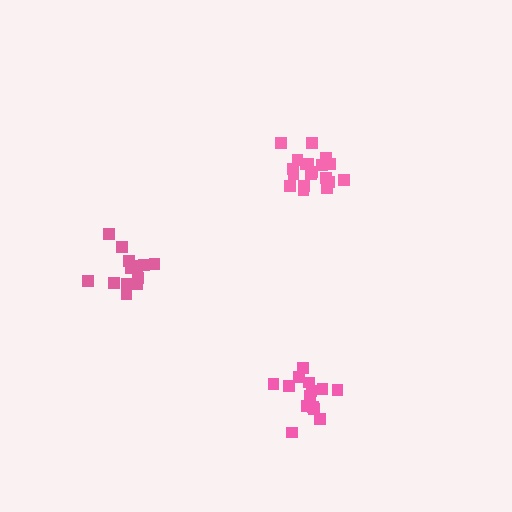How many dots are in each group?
Group 1: 14 dots, Group 2: 19 dots, Group 3: 14 dots (47 total).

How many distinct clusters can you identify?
There are 3 distinct clusters.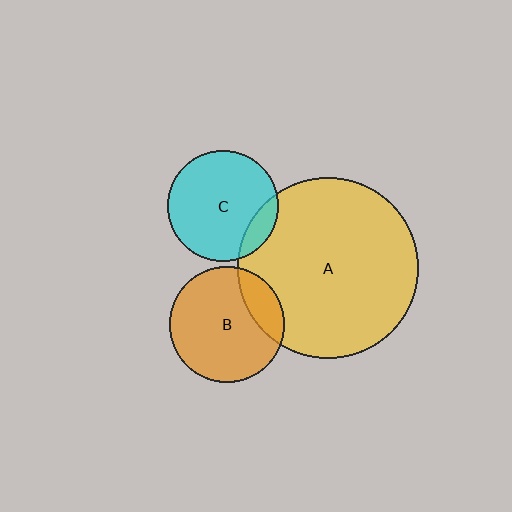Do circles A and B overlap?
Yes.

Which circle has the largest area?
Circle A (yellow).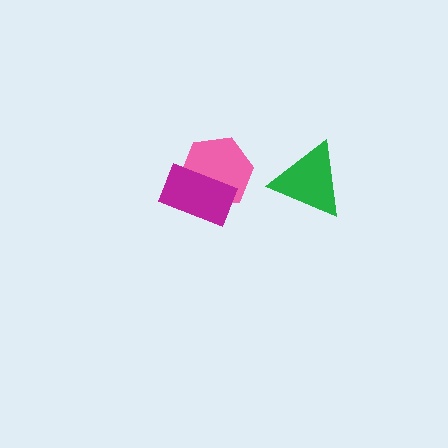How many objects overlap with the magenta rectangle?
1 object overlaps with the magenta rectangle.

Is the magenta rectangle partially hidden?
No, no other shape covers it.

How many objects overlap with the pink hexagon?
1 object overlaps with the pink hexagon.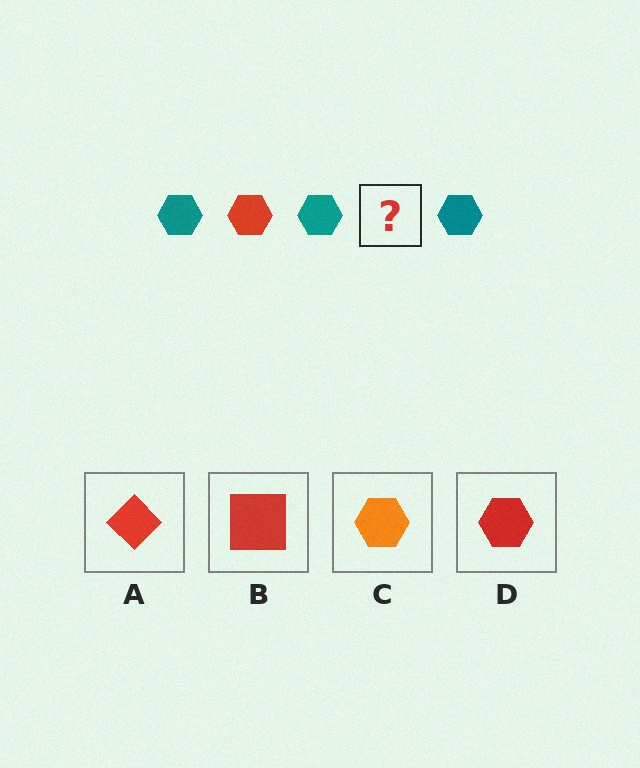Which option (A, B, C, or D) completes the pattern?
D.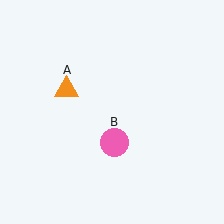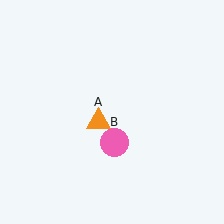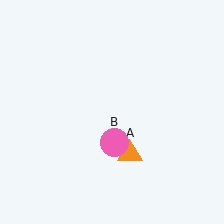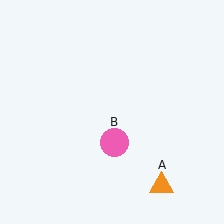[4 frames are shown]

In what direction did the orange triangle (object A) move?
The orange triangle (object A) moved down and to the right.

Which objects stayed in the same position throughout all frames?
Pink circle (object B) remained stationary.